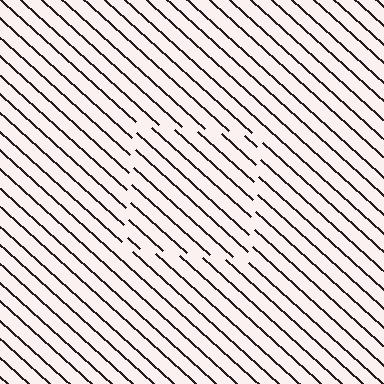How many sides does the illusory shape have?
4 sides — the line-ends trace a square.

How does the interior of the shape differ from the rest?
The interior of the shape contains the same grating, shifted by half a period — the contour is defined by the phase discontinuity where line-ends from the inner and outer gratings abut.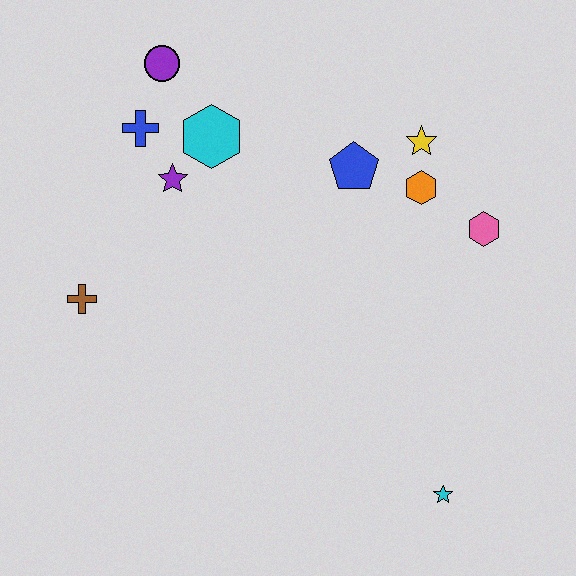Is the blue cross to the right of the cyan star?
No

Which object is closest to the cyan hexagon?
The purple star is closest to the cyan hexagon.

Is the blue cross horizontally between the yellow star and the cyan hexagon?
No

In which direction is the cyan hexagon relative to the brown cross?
The cyan hexagon is above the brown cross.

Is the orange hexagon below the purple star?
Yes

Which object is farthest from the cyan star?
The purple circle is farthest from the cyan star.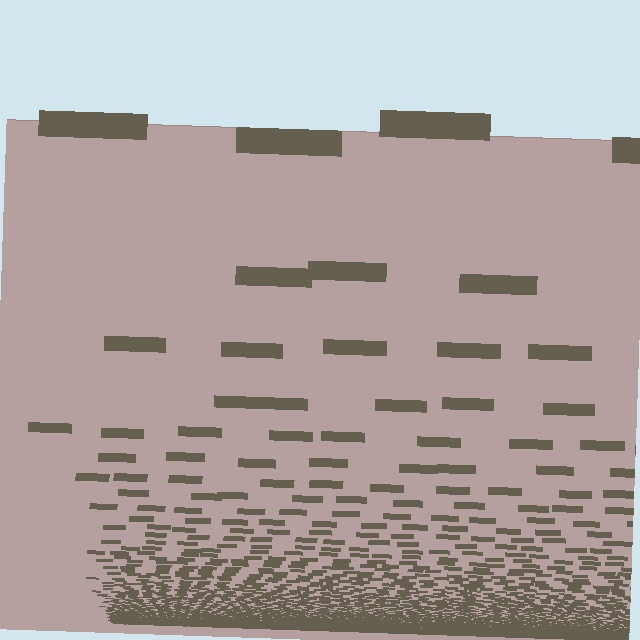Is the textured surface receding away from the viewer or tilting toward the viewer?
The surface appears to tilt toward the viewer. Texture elements get larger and sparser toward the top.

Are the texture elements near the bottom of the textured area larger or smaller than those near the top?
Smaller. The gradient is inverted — elements near the bottom are smaller and denser.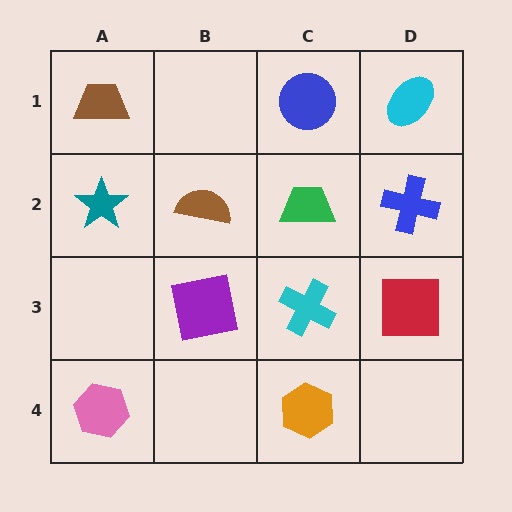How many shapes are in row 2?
4 shapes.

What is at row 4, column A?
A pink hexagon.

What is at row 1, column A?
A brown trapezoid.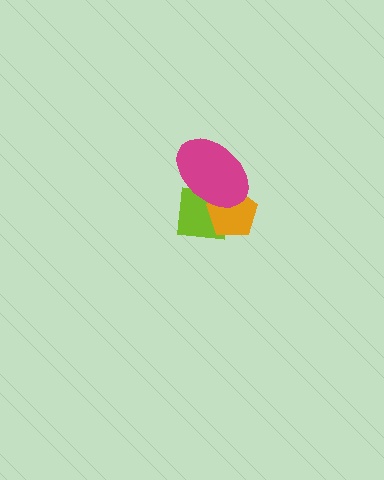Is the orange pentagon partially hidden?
Yes, it is partially covered by another shape.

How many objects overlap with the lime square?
2 objects overlap with the lime square.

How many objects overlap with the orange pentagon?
2 objects overlap with the orange pentagon.